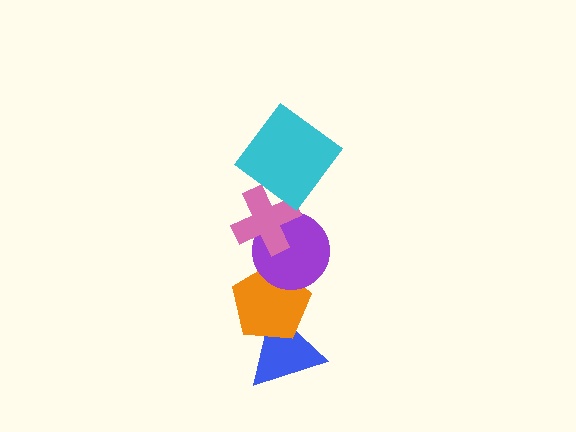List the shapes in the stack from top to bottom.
From top to bottom: the cyan diamond, the pink cross, the purple circle, the orange pentagon, the blue triangle.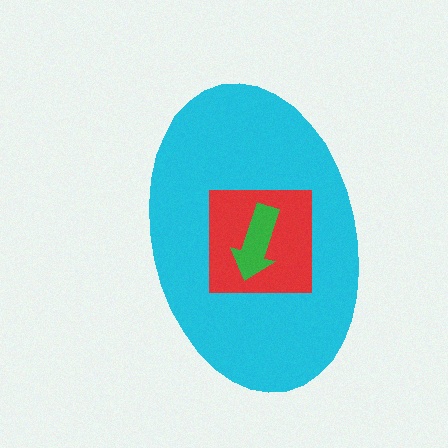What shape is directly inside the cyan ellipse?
The red square.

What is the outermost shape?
The cyan ellipse.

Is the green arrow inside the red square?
Yes.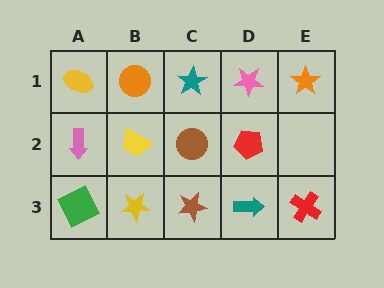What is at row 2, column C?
A brown circle.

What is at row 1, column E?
An orange star.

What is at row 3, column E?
A red cross.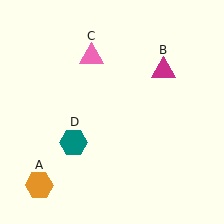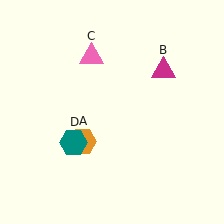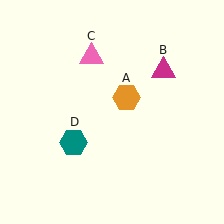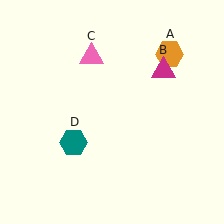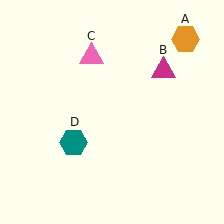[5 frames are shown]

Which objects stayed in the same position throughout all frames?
Magenta triangle (object B) and pink triangle (object C) and teal hexagon (object D) remained stationary.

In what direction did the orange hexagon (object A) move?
The orange hexagon (object A) moved up and to the right.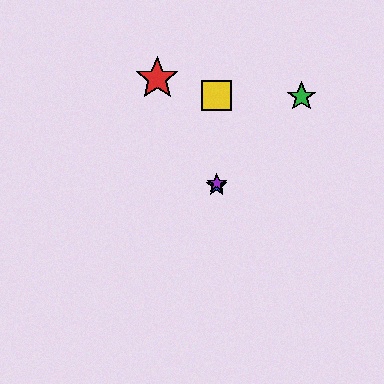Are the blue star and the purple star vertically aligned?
Yes, both are at x≈217.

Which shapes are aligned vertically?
The blue star, the yellow square, the purple star are aligned vertically.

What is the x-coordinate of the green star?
The green star is at x≈302.